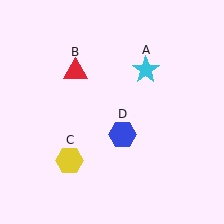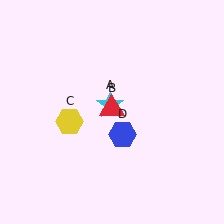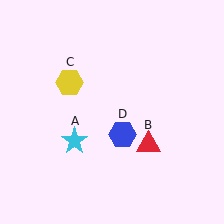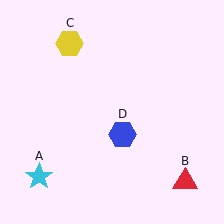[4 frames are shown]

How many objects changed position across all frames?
3 objects changed position: cyan star (object A), red triangle (object B), yellow hexagon (object C).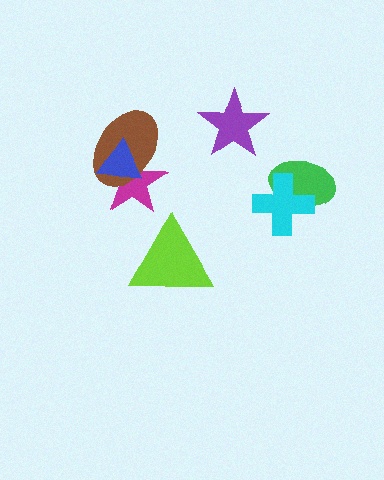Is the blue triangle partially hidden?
No, no other shape covers it.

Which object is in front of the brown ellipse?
The blue triangle is in front of the brown ellipse.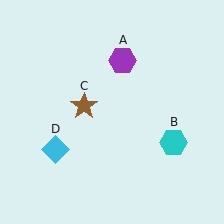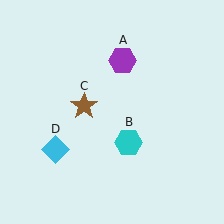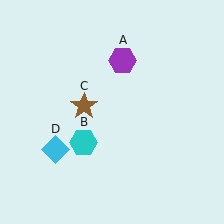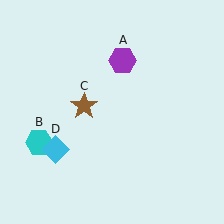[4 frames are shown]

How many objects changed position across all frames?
1 object changed position: cyan hexagon (object B).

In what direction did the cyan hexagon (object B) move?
The cyan hexagon (object B) moved left.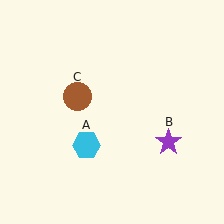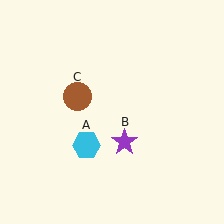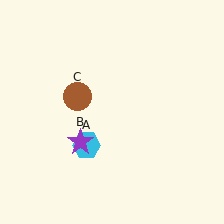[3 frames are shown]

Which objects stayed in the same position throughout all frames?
Cyan hexagon (object A) and brown circle (object C) remained stationary.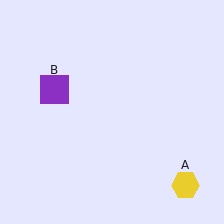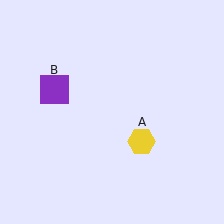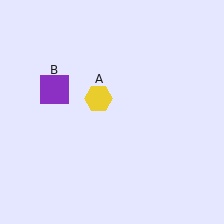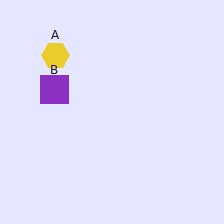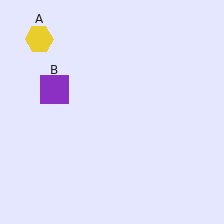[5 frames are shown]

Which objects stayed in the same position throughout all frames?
Purple square (object B) remained stationary.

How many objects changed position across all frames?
1 object changed position: yellow hexagon (object A).